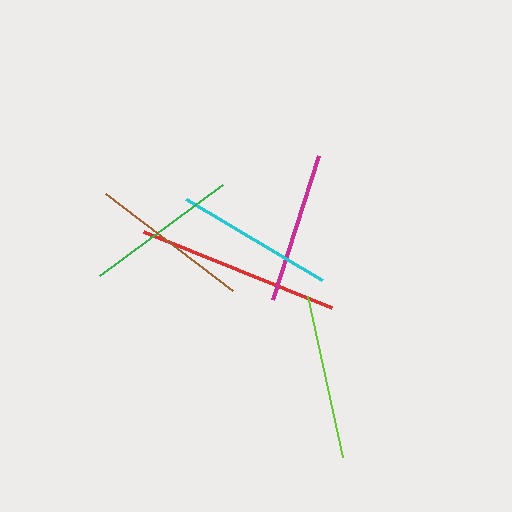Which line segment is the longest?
The red line is the longest at approximately 203 pixels.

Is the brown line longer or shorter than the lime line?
The lime line is longer than the brown line.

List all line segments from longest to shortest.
From longest to shortest: red, lime, brown, cyan, green, magenta.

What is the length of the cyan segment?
The cyan segment is approximately 158 pixels long.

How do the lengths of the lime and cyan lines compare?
The lime and cyan lines are approximately the same length.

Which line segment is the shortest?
The magenta line is the shortest at approximately 151 pixels.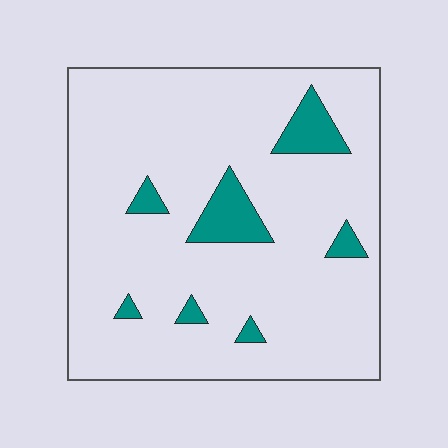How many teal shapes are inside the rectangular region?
7.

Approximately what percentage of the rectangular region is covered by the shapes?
Approximately 10%.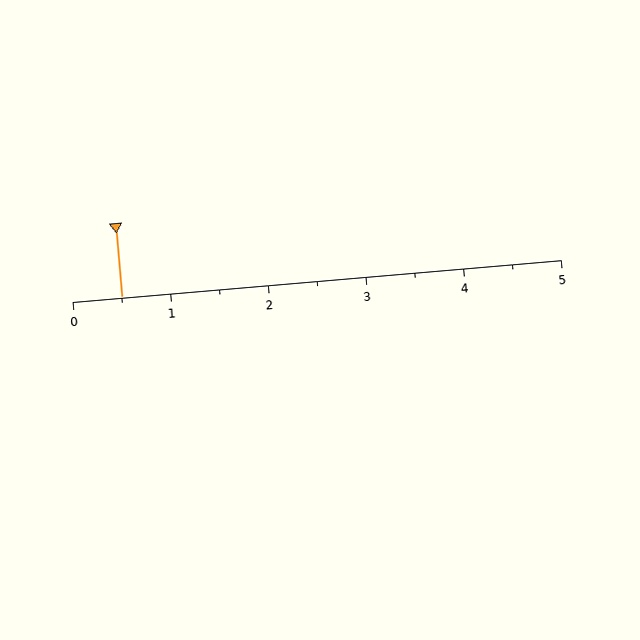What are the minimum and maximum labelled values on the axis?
The axis runs from 0 to 5.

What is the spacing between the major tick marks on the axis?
The major ticks are spaced 1 apart.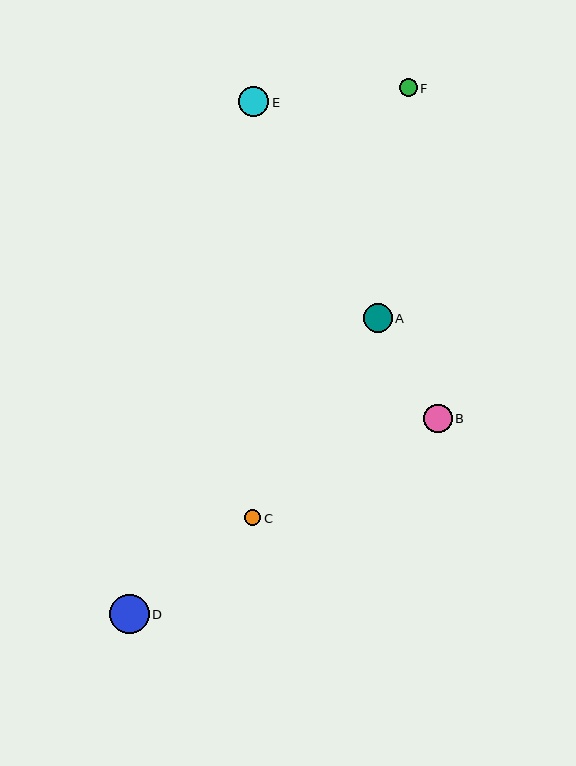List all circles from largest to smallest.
From largest to smallest: D, E, A, B, F, C.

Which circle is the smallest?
Circle C is the smallest with a size of approximately 16 pixels.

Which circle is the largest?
Circle D is the largest with a size of approximately 40 pixels.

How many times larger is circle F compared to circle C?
Circle F is approximately 1.1 times the size of circle C.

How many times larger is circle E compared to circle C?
Circle E is approximately 1.9 times the size of circle C.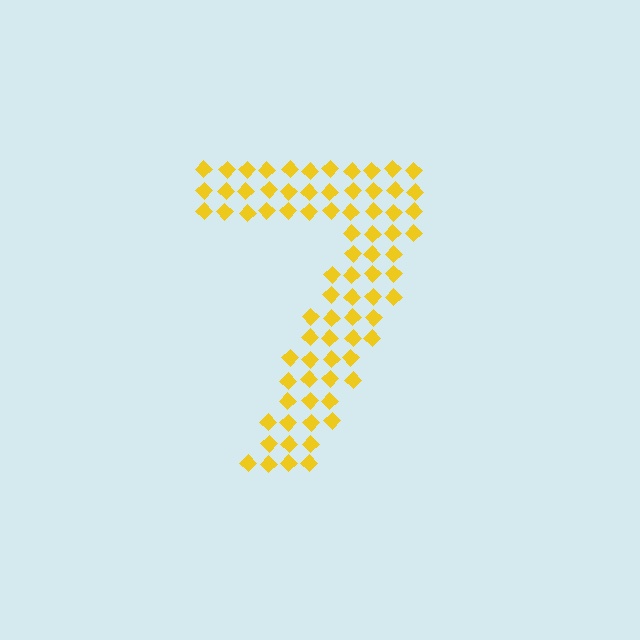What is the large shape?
The large shape is the digit 7.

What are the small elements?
The small elements are diamonds.